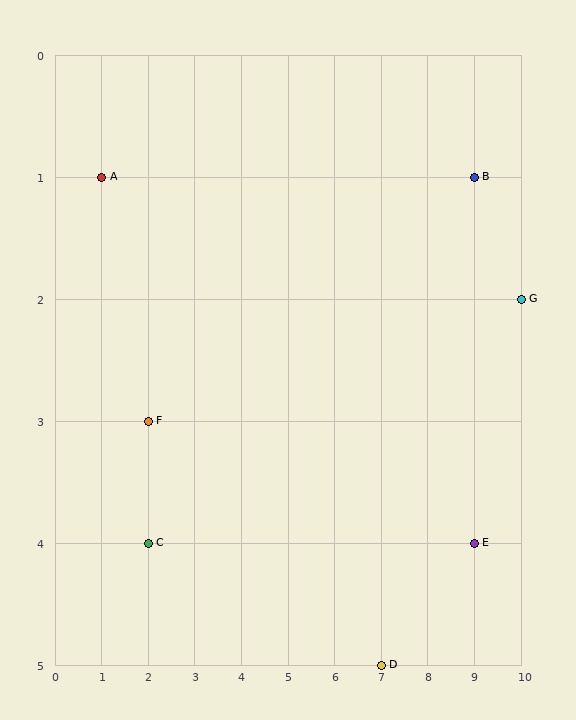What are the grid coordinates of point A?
Point A is at grid coordinates (1, 1).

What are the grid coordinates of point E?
Point E is at grid coordinates (9, 4).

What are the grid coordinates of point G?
Point G is at grid coordinates (10, 2).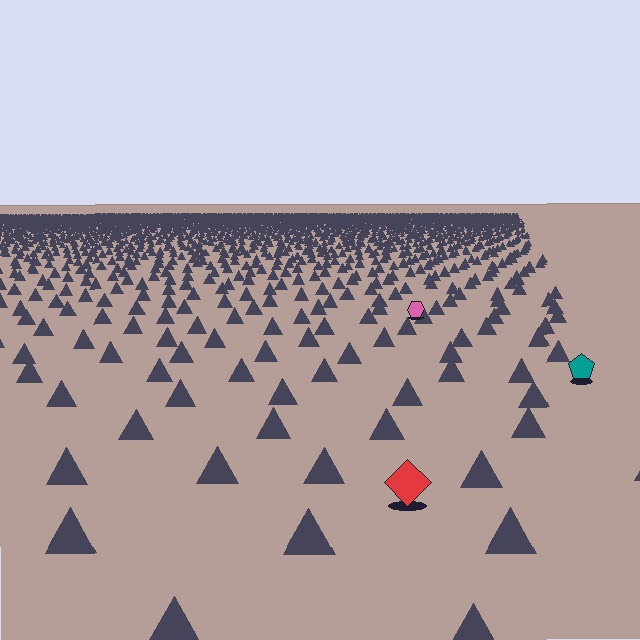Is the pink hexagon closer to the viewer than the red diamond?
No. The red diamond is closer — you can tell from the texture gradient: the ground texture is coarser near it.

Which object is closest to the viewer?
The red diamond is closest. The texture marks near it are larger and more spread out.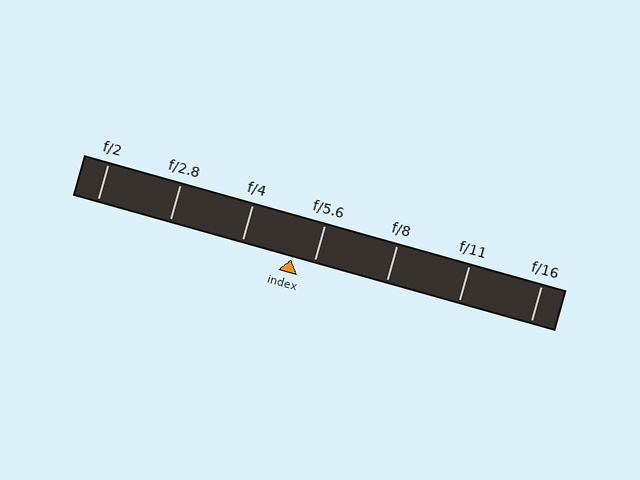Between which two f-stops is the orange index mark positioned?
The index mark is between f/4 and f/5.6.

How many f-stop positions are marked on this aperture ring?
There are 7 f-stop positions marked.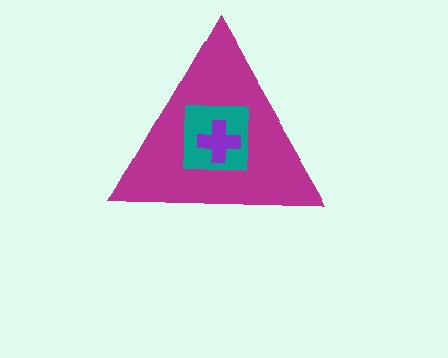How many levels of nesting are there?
3.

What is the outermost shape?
The magenta triangle.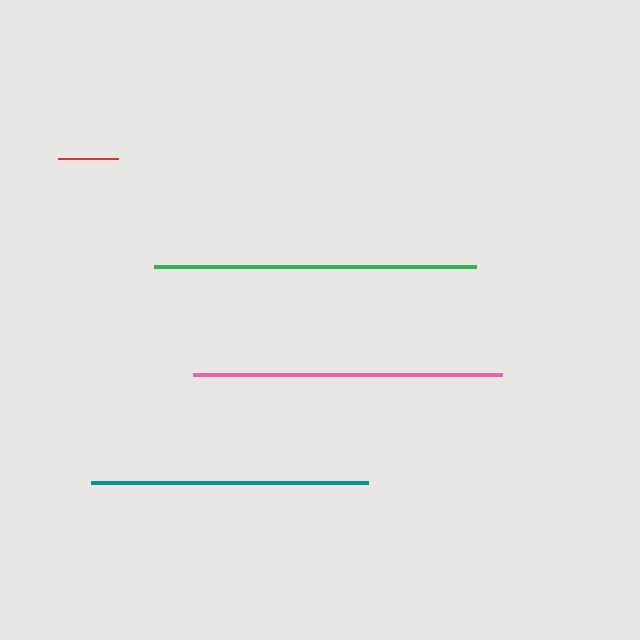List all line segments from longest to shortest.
From longest to shortest: green, pink, teal, red.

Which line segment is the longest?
The green line is the longest at approximately 322 pixels.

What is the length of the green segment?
The green segment is approximately 322 pixels long.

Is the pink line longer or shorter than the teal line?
The pink line is longer than the teal line.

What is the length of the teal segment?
The teal segment is approximately 277 pixels long.